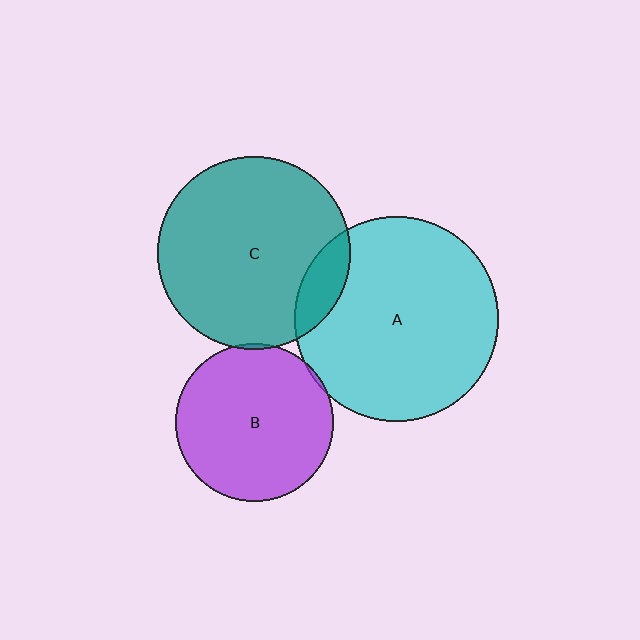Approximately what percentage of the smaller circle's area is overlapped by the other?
Approximately 10%.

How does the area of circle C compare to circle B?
Approximately 1.5 times.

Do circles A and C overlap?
Yes.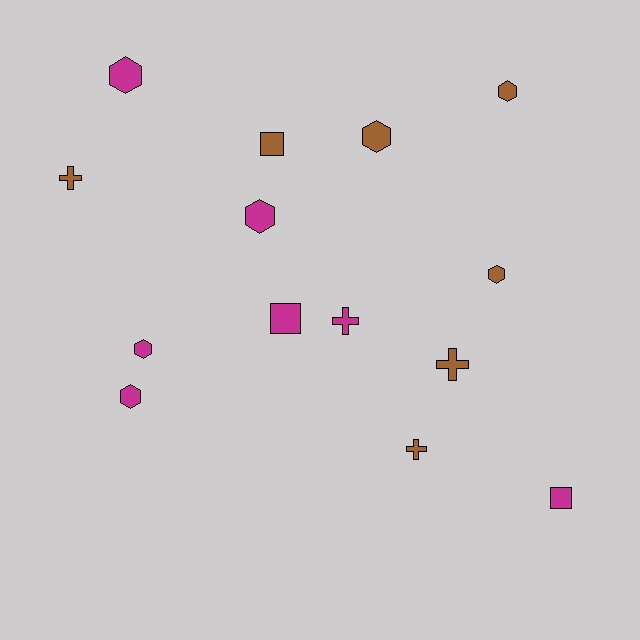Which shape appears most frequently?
Hexagon, with 7 objects.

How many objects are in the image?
There are 14 objects.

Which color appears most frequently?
Brown, with 7 objects.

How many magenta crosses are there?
There is 1 magenta cross.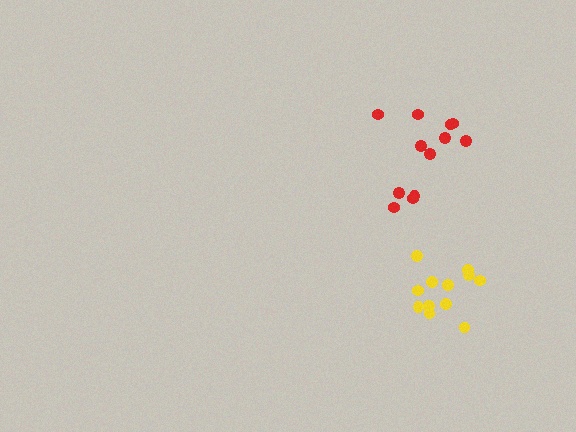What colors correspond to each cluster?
The clusters are colored: yellow, red.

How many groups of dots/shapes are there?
There are 2 groups.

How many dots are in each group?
Group 1: 12 dots, Group 2: 12 dots (24 total).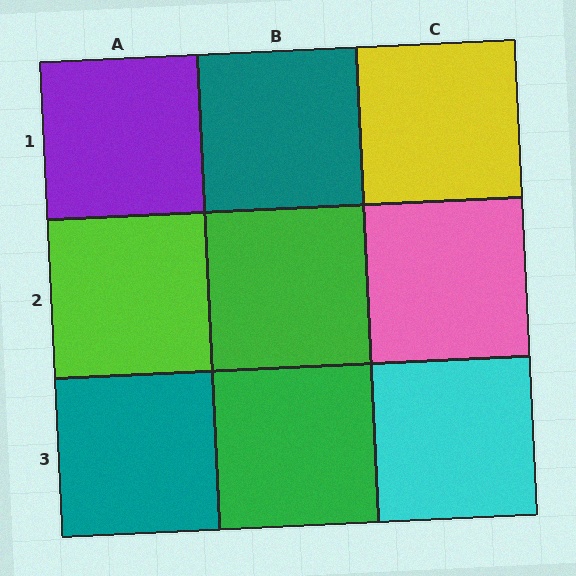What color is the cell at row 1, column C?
Yellow.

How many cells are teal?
2 cells are teal.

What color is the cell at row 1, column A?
Purple.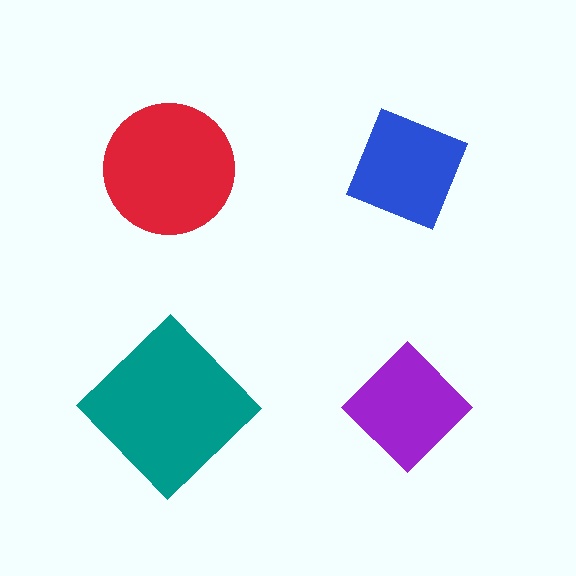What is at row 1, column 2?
A blue diamond.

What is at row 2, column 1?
A teal diamond.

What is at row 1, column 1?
A red circle.